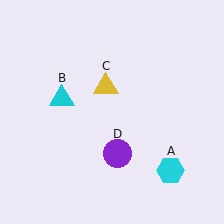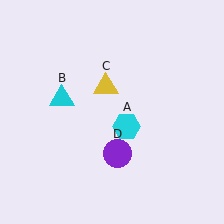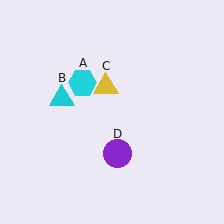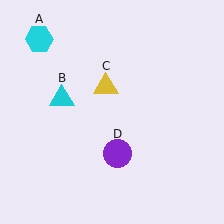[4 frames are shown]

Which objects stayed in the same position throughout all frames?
Cyan triangle (object B) and yellow triangle (object C) and purple circle (object D) remained stationary.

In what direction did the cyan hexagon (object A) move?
The cyan hexagon (object A) moved up and to the left.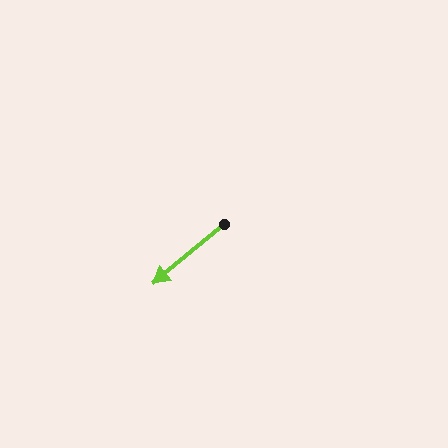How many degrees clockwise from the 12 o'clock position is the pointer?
Approximately 230 degrees.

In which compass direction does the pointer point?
Southwest.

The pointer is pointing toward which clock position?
Roughly 8 o'clock.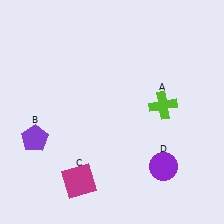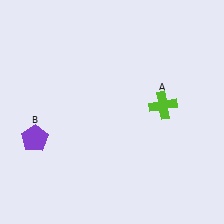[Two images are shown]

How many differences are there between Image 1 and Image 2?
There are 2 differences between the two images.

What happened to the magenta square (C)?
The magenta square (C) was removed in Image 2. It was in the bottom-left area of Image 1.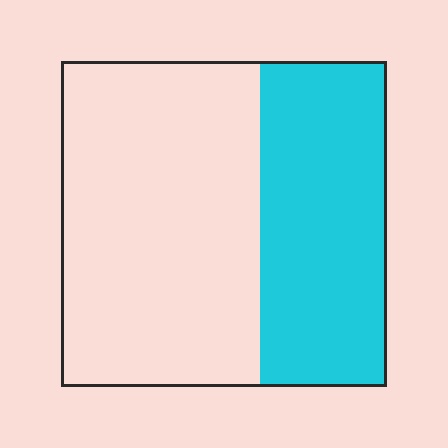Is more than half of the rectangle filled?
No.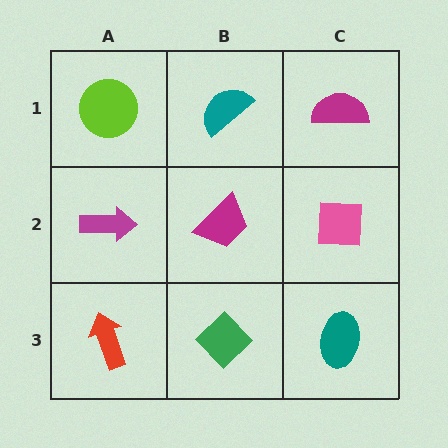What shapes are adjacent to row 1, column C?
A pink square (row 2, column C), a teal semicircle (row 1, column B).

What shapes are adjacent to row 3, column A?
A magenta arrow (row 2, column A), a green diamond (row 3, column B).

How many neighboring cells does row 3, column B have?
3.